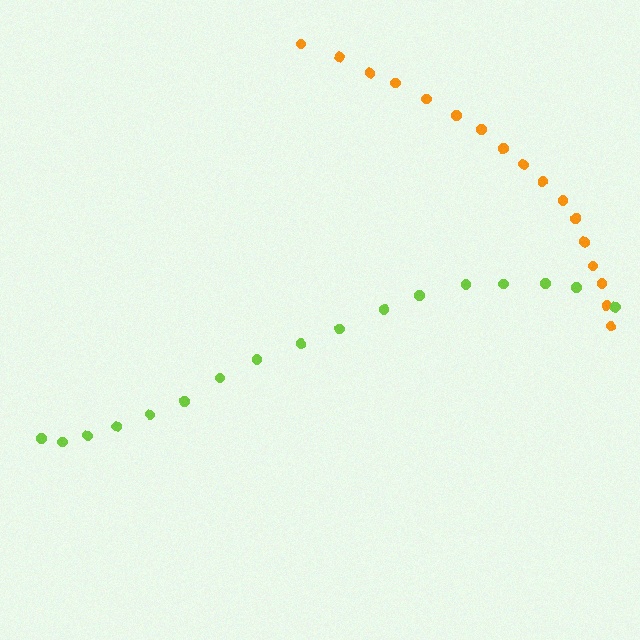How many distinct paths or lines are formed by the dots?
There are 2 distinct paths.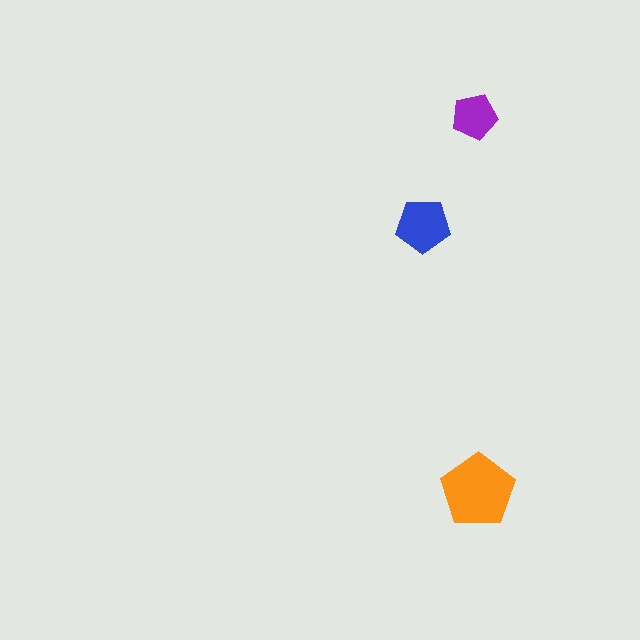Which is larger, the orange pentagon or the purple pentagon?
The orange one.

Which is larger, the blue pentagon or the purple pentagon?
The blue one.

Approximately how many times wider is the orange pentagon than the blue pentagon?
About 1.5 times wider.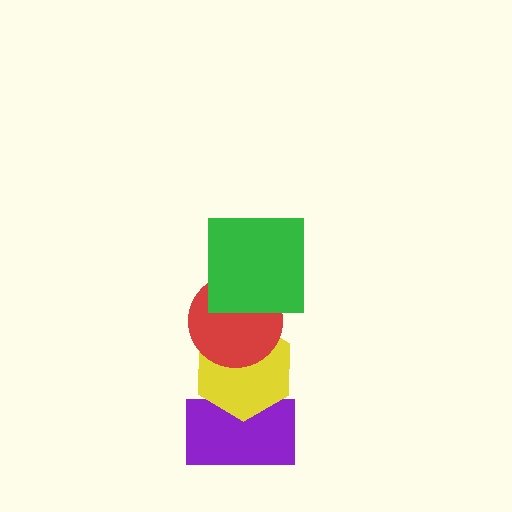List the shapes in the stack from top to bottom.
From top to bottom: the green square, the red circle, the yellow hexagon, the purple rectangle.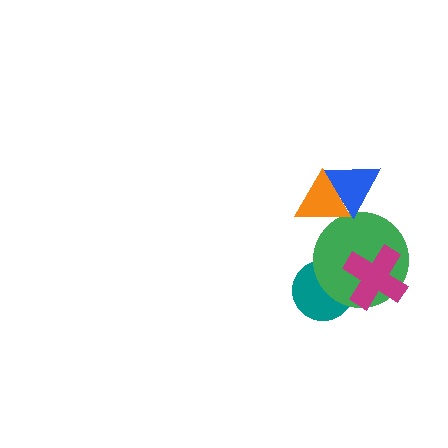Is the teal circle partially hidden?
Yes, it is partially covered by another shape.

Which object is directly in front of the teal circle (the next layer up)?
The green circle is directly in front of the teal circle.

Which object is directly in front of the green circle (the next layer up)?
The magenta cross is directly in front of the green circle.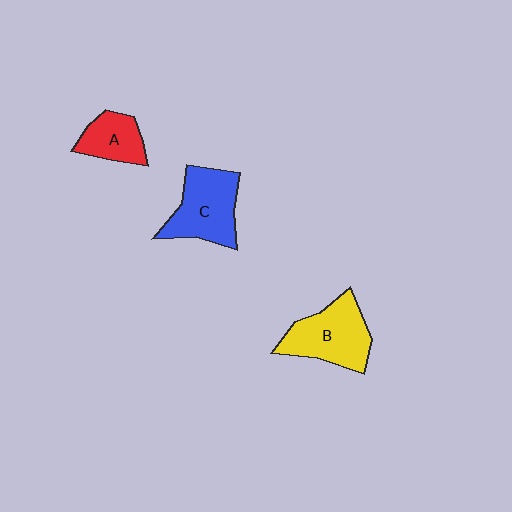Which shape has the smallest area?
Shape A (red).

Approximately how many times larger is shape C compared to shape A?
Approximately 1.6 times.